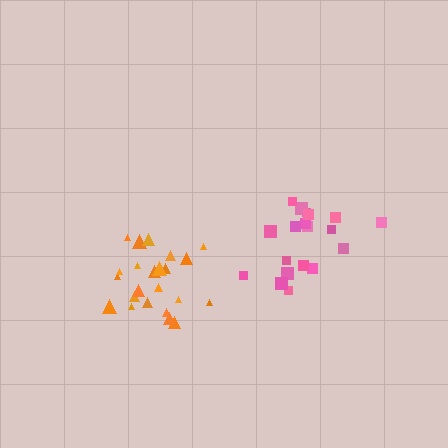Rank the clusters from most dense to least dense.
orange, pink.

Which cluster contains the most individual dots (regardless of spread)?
Orange (23).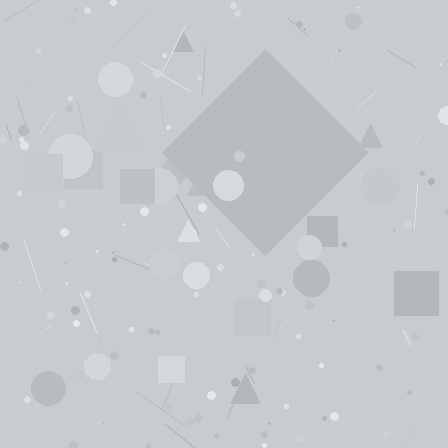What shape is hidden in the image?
A diamond is hidden in the image.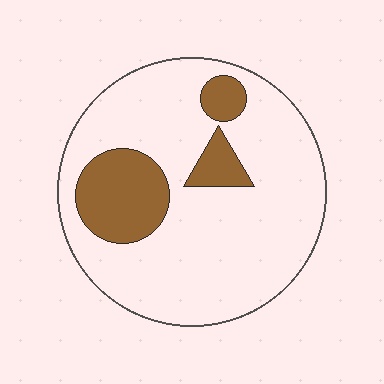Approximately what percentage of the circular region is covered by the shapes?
Approximately 20%.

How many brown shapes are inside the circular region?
3.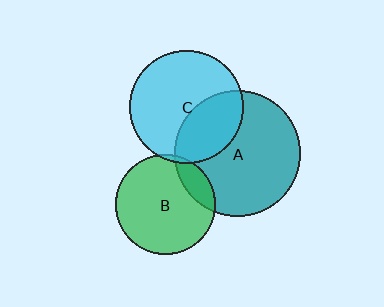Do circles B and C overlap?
Yes.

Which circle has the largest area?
Circle A (teal).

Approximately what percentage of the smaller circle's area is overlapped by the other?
Approximately 5%.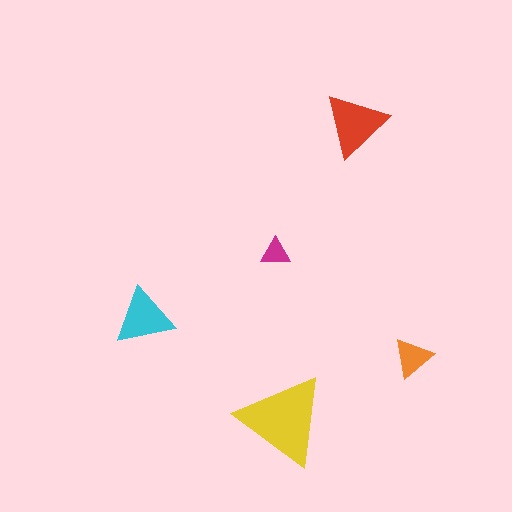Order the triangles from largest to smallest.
the yellow one, the red one, the cyan one, the orange one, the magenta one.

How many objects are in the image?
There are 5 objects in the image.